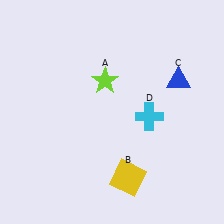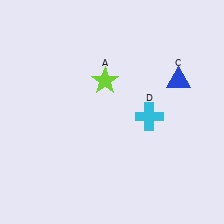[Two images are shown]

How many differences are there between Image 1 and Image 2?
There is 1 difference between the two images.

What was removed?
The yellow square (B) was removed in Image 2.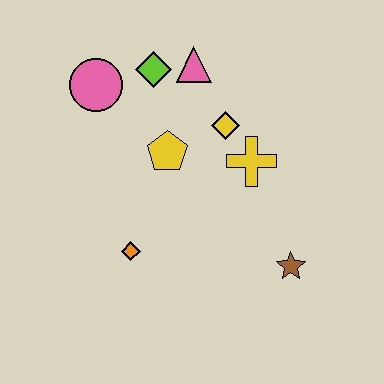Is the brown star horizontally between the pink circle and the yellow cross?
No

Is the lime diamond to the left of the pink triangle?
Yes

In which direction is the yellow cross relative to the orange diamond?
The yellow cross is to the right of the orange diamond.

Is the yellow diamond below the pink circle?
Yes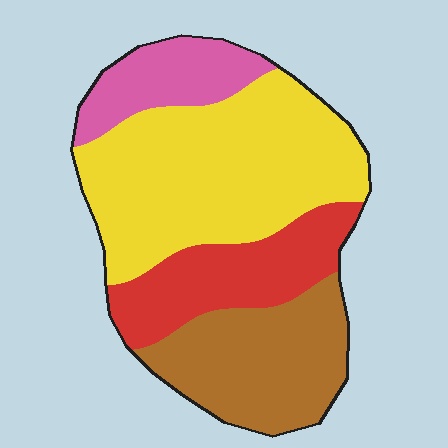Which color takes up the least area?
Pink, at roughly 15%.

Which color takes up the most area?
Yellow, at roughly 45%.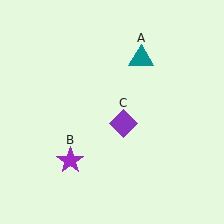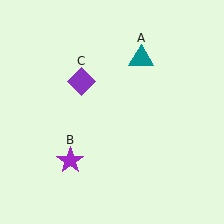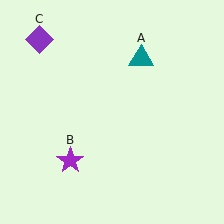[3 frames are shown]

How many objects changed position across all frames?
1 object changed position: purple diamond (object C).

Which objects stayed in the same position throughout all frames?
Teal triangle (object A) and purple star (object B) remained stationary.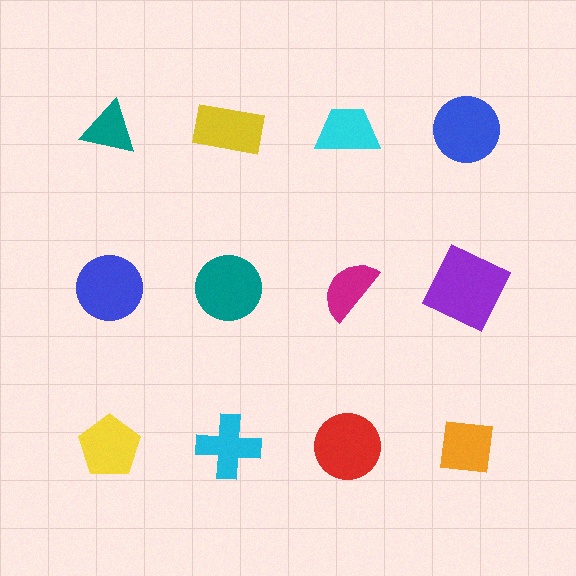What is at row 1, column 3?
A cyan trapezoid.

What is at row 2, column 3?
A magenta semicircle.